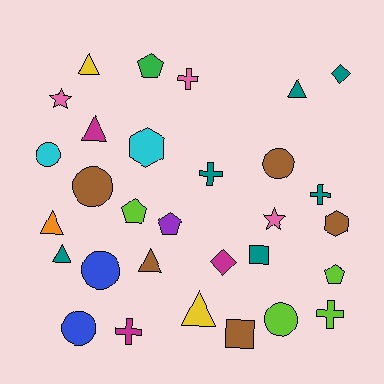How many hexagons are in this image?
There are 2 hexagons.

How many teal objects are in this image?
There are 6 teal objects.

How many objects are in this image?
There are 30 objects.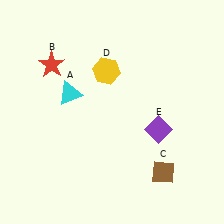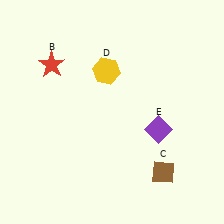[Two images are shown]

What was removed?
The cyan triangle (A) was removed in Image 2.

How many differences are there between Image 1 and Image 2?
There is 1 difference between the two images.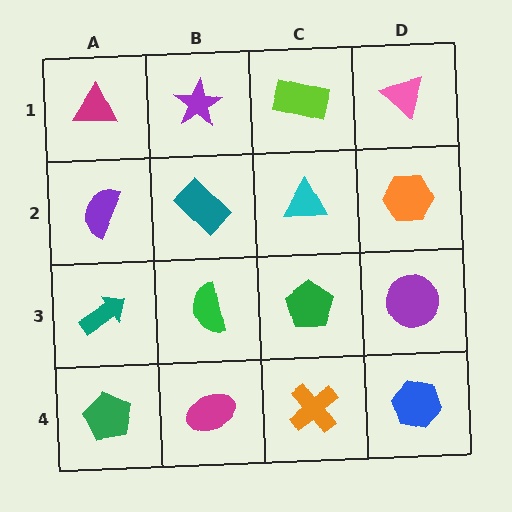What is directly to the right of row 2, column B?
A cyan triangle.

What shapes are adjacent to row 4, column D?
A purple circle (row 3, column D), an orange cross (row 4, column C).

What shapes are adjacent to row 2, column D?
A pink triangle (row 1, column D), a purple circle (row 3, column D), a cyan triangle (row 2, column C).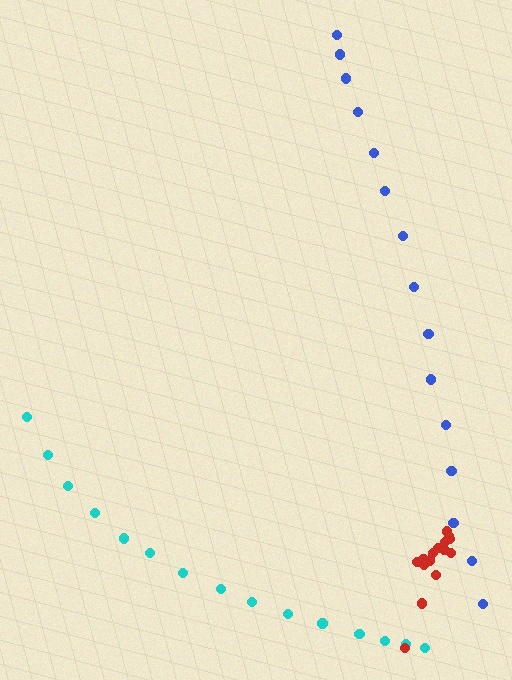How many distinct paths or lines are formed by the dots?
There are 3 distinct paths.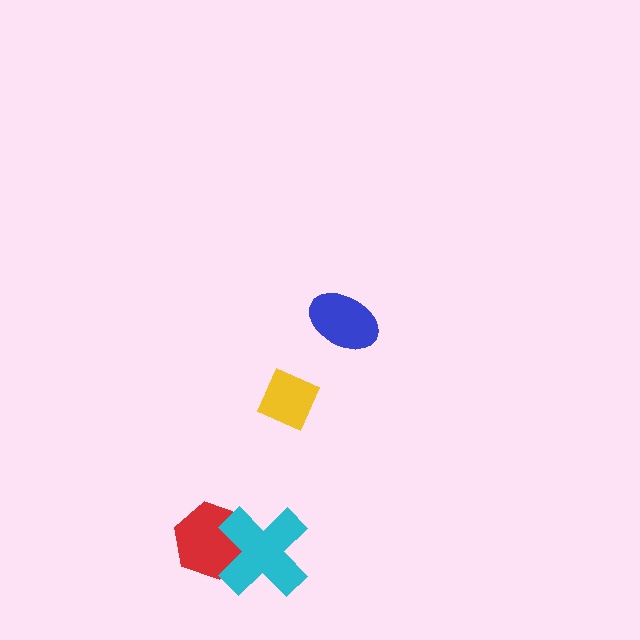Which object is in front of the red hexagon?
The cyan cross is in front of the red hexagon.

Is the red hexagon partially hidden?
Yes, it is partially covered by another shape.